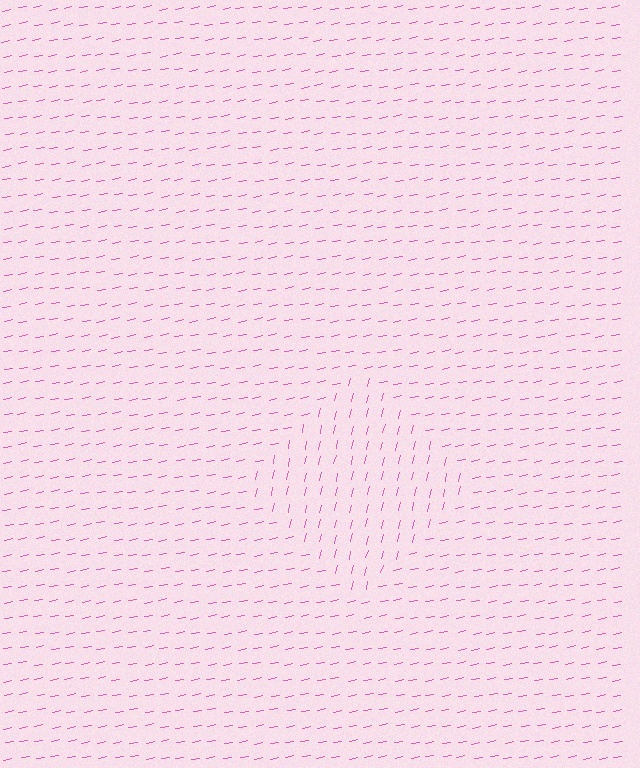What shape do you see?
I see a diamond.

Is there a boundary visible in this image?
Yes, there is a texture boundary formed by a change in line orientation.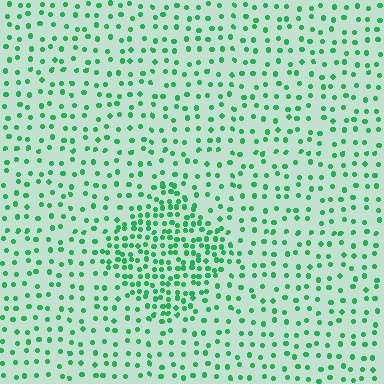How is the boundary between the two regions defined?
The boundary is defined by a change in element density (approximately 2.2x ratio). All elements are the same color, size, and shape.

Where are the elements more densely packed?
The elements are more densely packed inside the diamond boundary.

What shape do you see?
I see a diamond.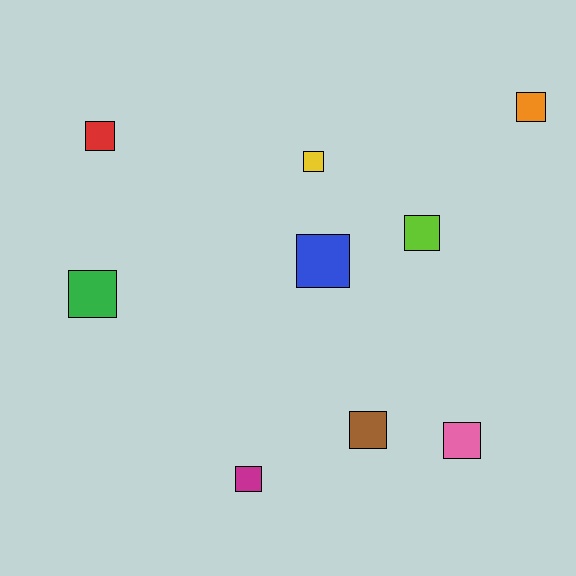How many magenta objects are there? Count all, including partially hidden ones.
There is 1 magenta object.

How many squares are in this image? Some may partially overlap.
There are 9 squares.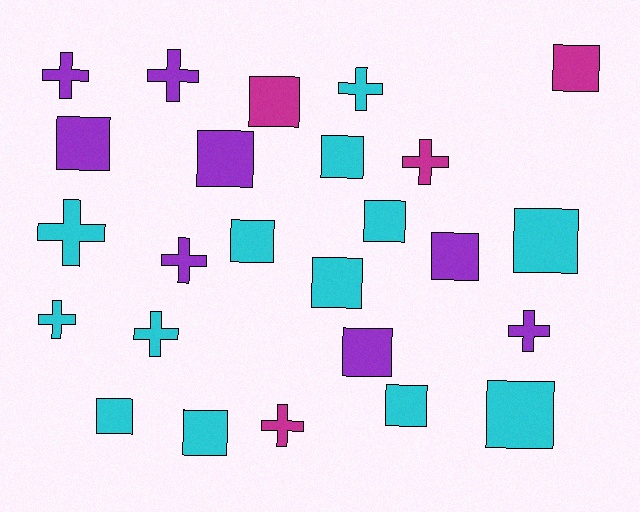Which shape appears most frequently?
Square, with 15 objects.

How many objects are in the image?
There are 25 objects.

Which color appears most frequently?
Cyan, with 13 objects.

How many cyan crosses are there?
There are 4 cyan crosses.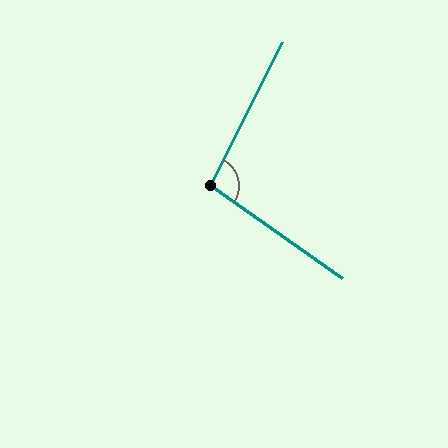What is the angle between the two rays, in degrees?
Approximately 98 degrees.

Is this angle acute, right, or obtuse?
It is obtuse.